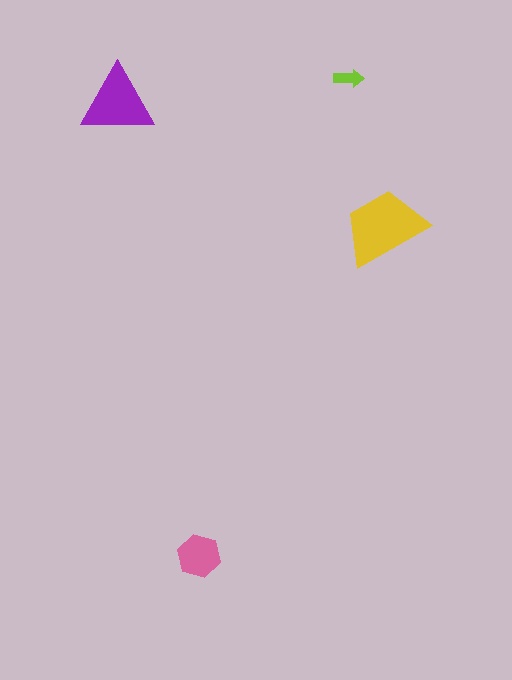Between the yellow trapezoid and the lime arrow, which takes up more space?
The yellow trapezoid.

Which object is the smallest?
The lime arrow.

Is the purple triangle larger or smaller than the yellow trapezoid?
Smaller.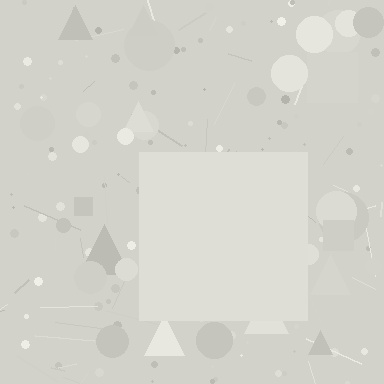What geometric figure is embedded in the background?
A square is embedded in the background.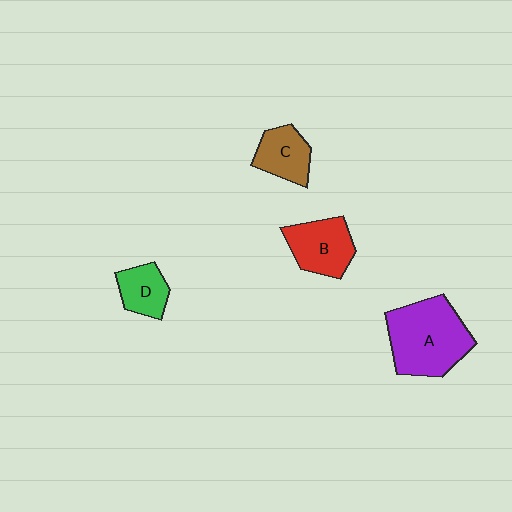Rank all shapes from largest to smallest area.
From largest to smallest: A (purple), B (red), C (brown), D (green).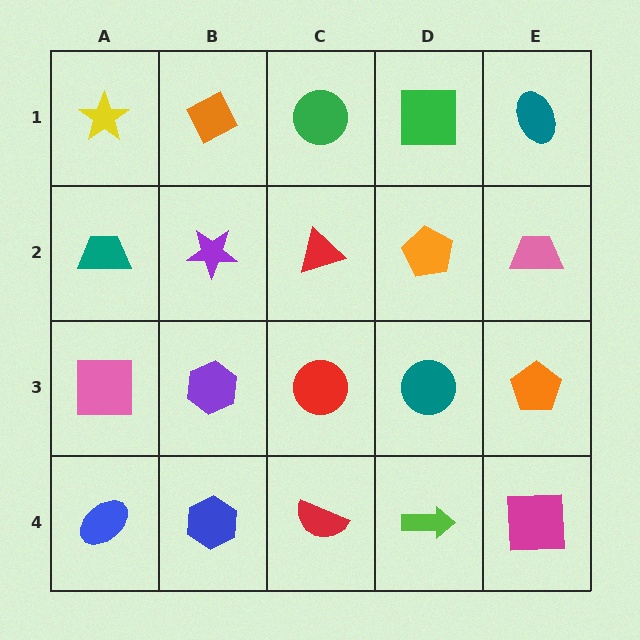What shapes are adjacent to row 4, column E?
An orange pentagon (row 3, column E), a lime arrow (row 4, column D).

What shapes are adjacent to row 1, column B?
A purple star (row 2, column B), a yellow star (row 1, column A), a green circle (row 1, column C).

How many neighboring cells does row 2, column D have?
4.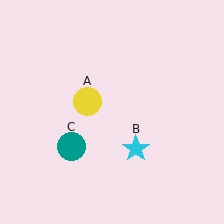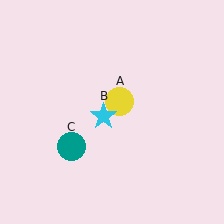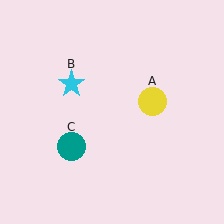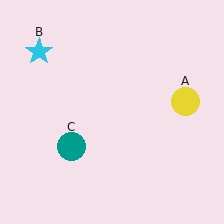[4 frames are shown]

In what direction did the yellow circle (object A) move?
The yellow circle (object A) moved right.